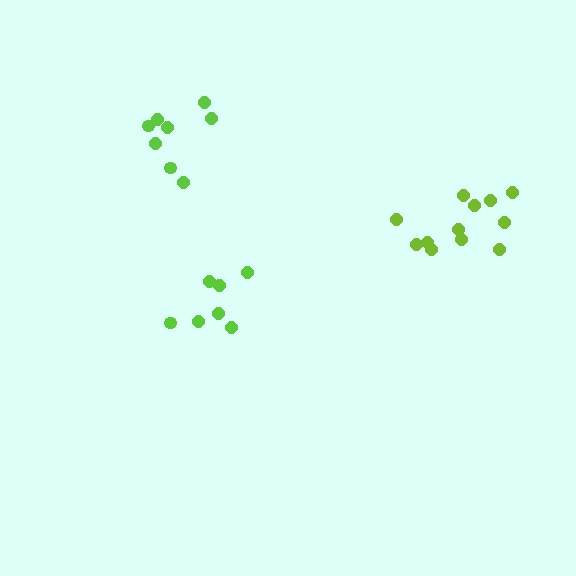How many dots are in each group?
Group 1: 12 dots, Group 2: 7 dots, Group 3: 8 dots (27 total).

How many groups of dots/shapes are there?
There are 3 groups.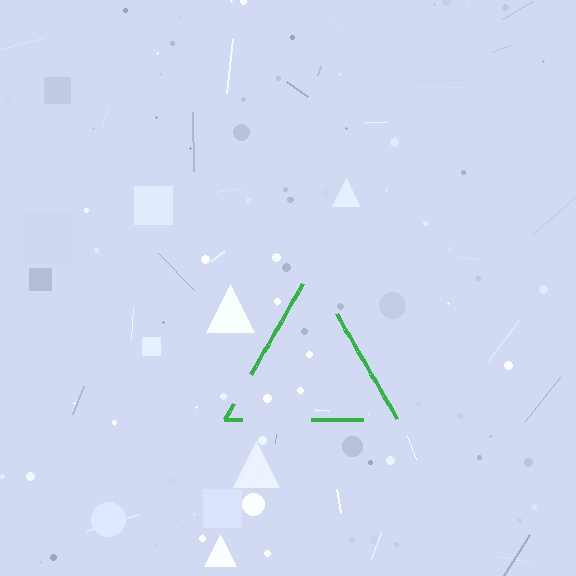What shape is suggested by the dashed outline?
The dashed outline suggests a triangle.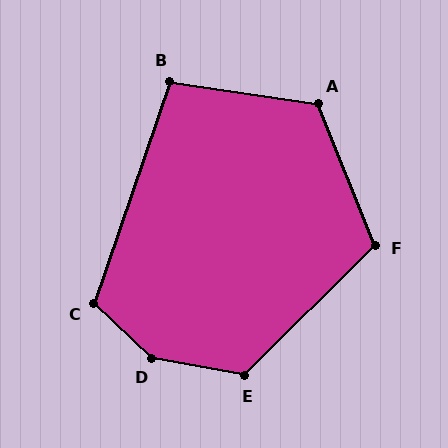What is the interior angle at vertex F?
Approximately 113 degrees (obtuse).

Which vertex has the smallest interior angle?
B, at approximately 100 degrees.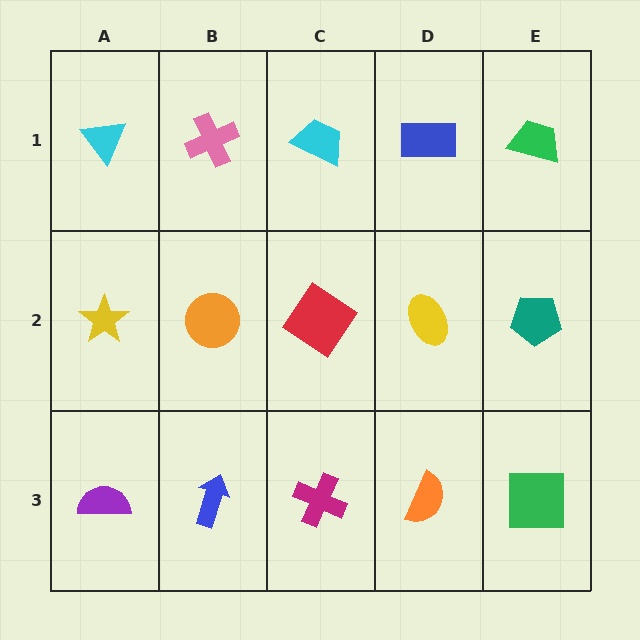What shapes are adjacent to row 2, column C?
A cyan trapezoid (row 1, column C), a magenta cross (row 3, column C), an orange circle (row 2, column B), a yellow ellipse (row 2, column D).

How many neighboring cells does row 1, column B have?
3.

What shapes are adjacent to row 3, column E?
A teal pentagon (row 2, column E), an orange semicircle (row 3, column D).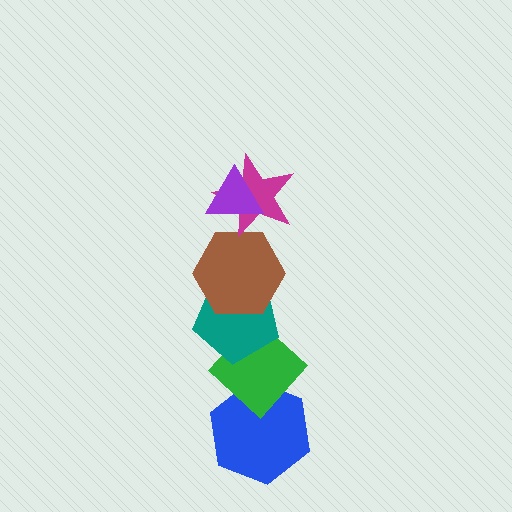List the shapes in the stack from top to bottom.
From top to bottom: the purple triangle, the magenta star, the brown hexagon, the teal pentagon, the green diamond, the blue hexagon.